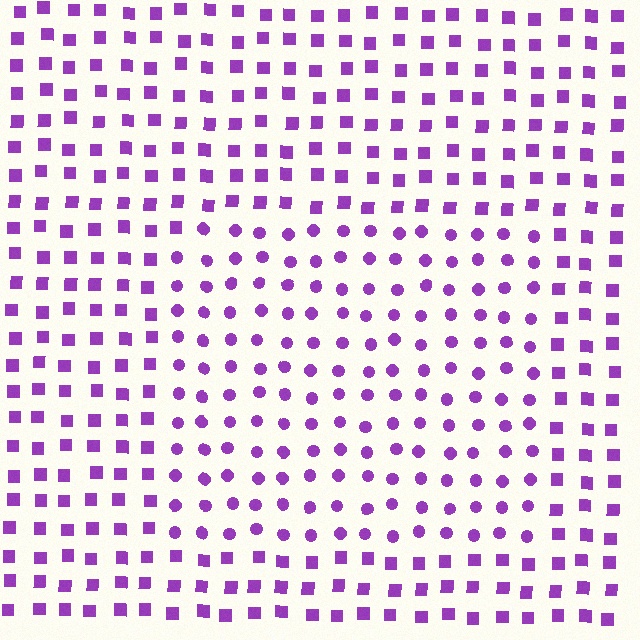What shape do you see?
I see a rectangle.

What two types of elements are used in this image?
The image uses circles inside the rectangle region and squares outside it.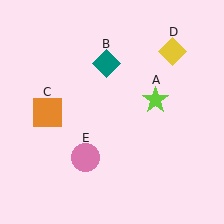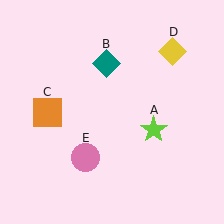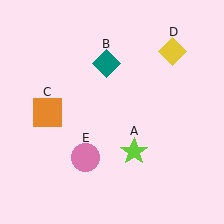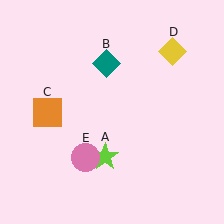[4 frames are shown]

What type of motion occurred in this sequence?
The lime star (object A) rotated clockwise around the center of the scene.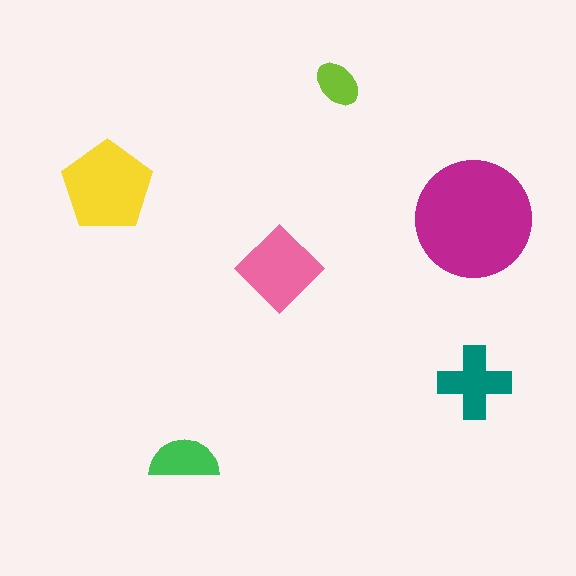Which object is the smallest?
The lime ellipse.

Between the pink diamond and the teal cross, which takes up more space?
The pink diamond.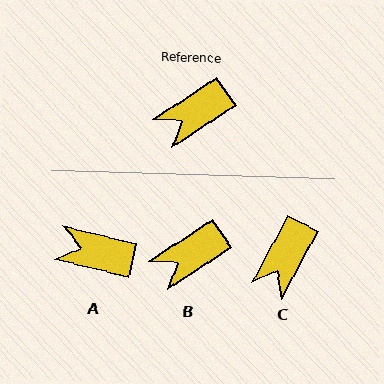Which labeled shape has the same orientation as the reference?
B.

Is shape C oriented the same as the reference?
No, it is off by about 28 degrees.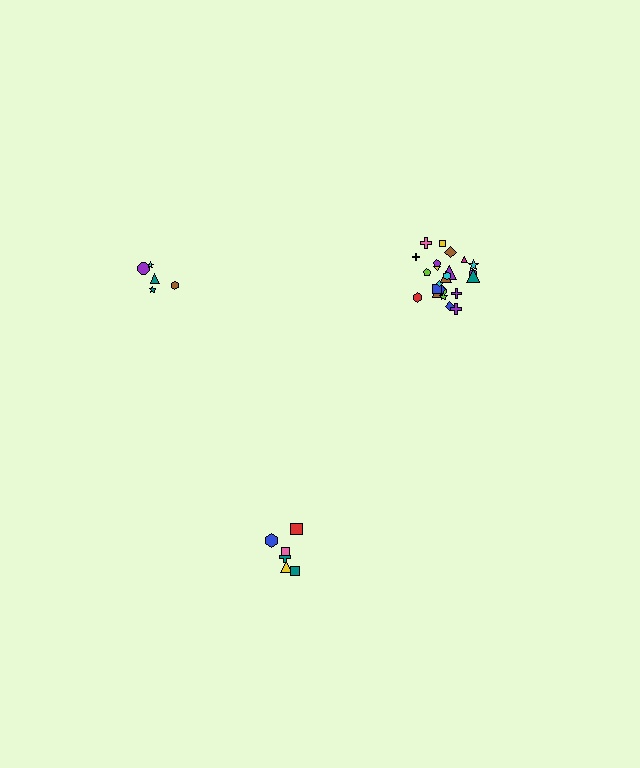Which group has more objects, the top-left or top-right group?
The top-right group.